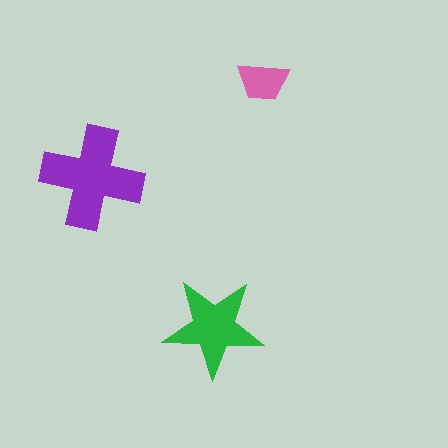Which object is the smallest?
The pink trapezoid.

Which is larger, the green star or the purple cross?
The purple cross.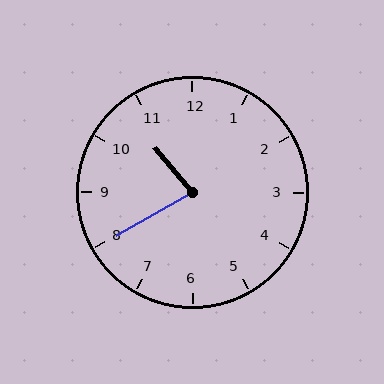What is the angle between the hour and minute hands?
Approximately 80 degrees.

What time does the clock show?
10:40.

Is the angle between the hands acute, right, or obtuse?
It is acute.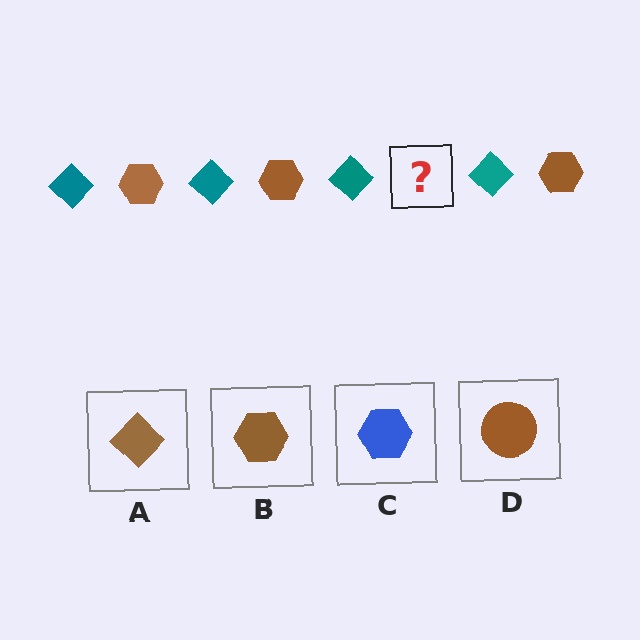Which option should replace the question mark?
Option B.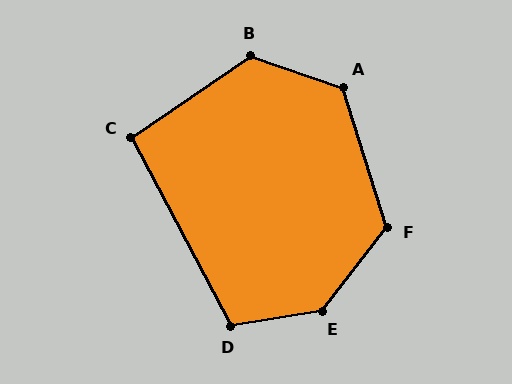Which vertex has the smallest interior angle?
C, at approximately 97 degrees.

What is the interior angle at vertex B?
Approximately 127 degrees (obtuse).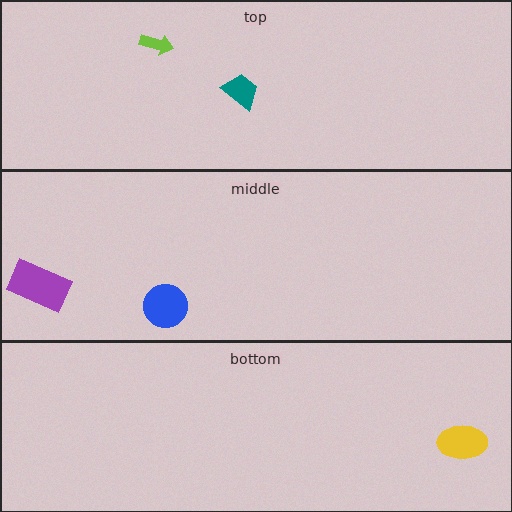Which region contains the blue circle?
The middle region.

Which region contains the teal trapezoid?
The top region.